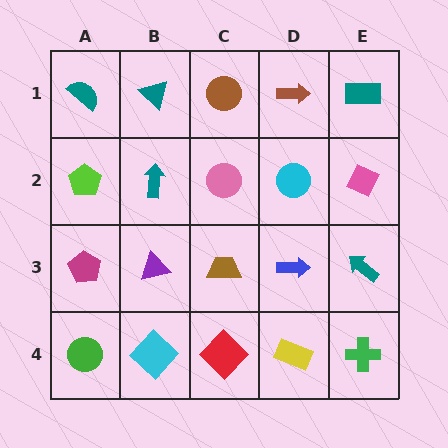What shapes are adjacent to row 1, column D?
A cyan circle (row 2, column D), a brown circle (row 1, column C), a teal rectangle (row 1, column E).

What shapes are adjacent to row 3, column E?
A pink diamond (row 2, column E), a green cross (row 4, column E), a blue arrow (row 3, column D).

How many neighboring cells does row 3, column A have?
3.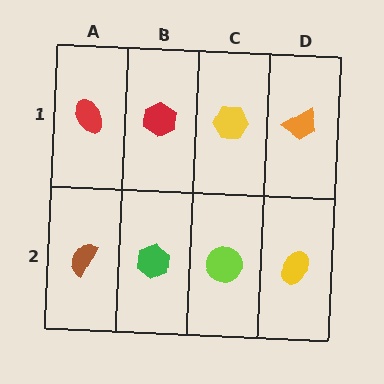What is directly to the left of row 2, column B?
A brown semicircle.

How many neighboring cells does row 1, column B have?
3.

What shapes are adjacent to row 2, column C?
A yellow hexagon (row 1, column C), a green hexagon (row 2, column B), a yellow ellipse (row 2, column D).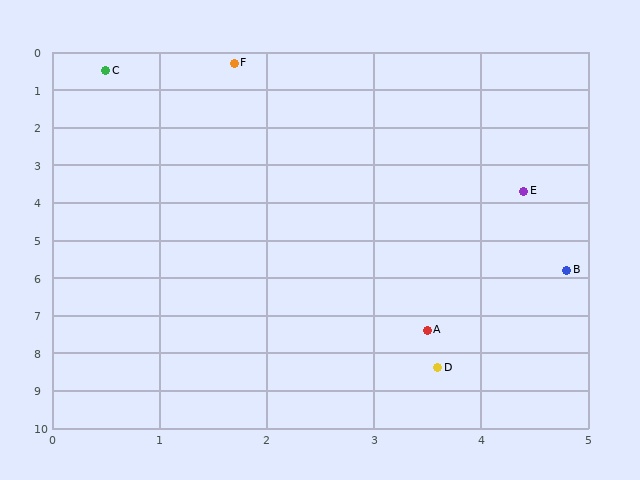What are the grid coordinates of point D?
Point D is at approximately (3.6, 8.4).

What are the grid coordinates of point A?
Point A is at approximately (3.5, 7.4).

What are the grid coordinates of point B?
Point B is at approximately (4.8, 5.8).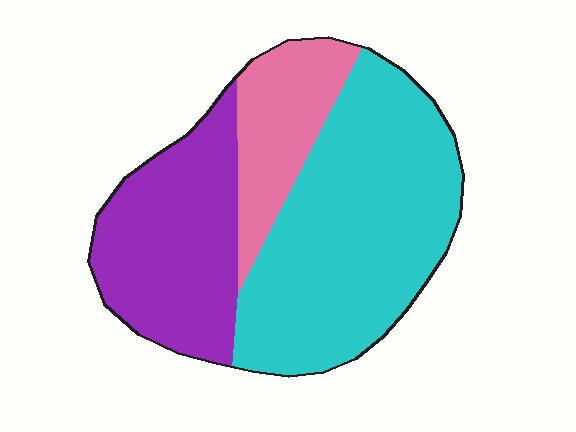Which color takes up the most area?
Cyan, at roughly 50%.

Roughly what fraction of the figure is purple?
Purple takes up about one third (1/3) of the figure.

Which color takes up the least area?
Pink, at roughly 15%.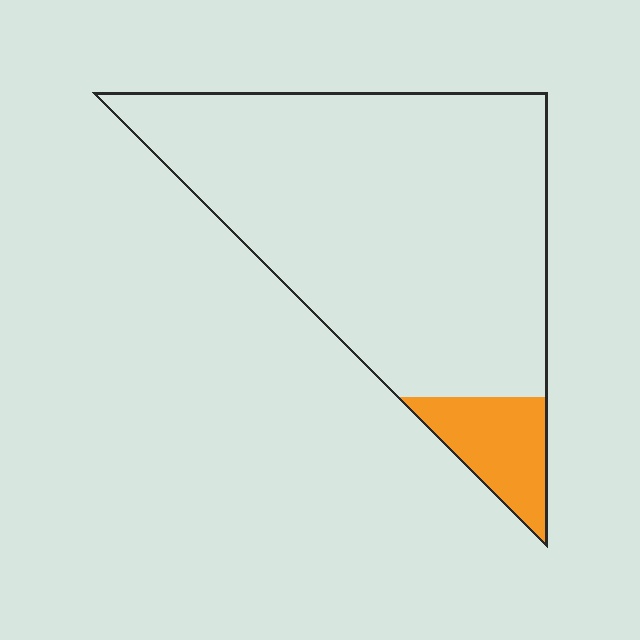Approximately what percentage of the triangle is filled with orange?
Approximately 10%.